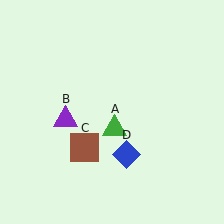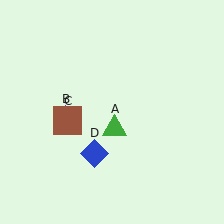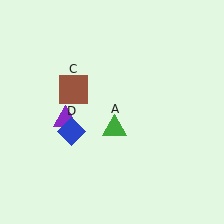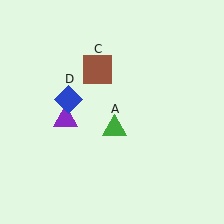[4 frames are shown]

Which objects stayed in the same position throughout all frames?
Green triangle (object A) and purple triangle (object B) remained stationary.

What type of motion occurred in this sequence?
The brown square (object C), blue diamond (object D) rotated clockwise around the center of the scene.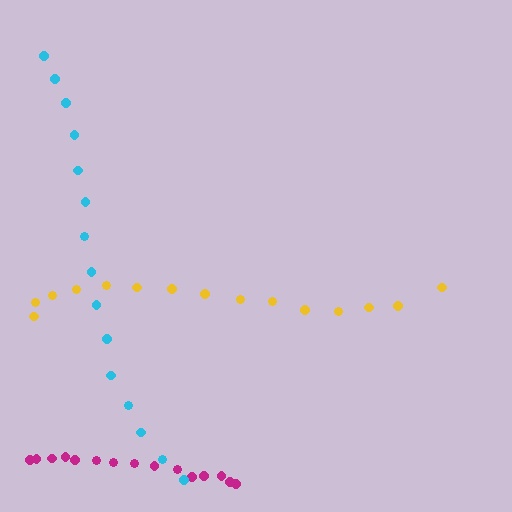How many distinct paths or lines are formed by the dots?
There are 3 distinct paths.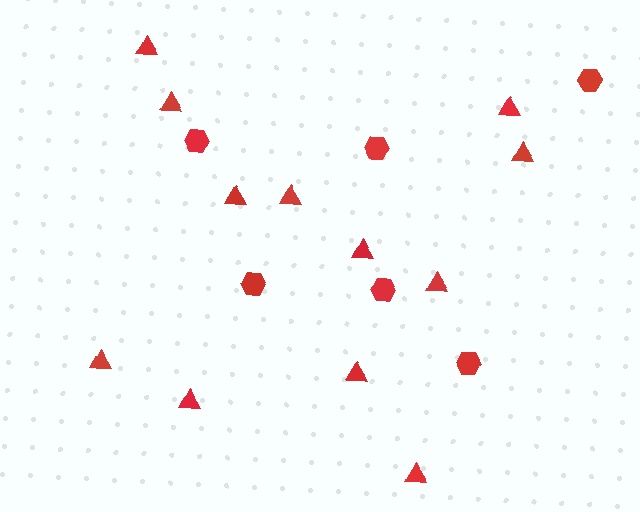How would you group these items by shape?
There are 2 groups: one group of hexagons (6) and one group of triangles (12).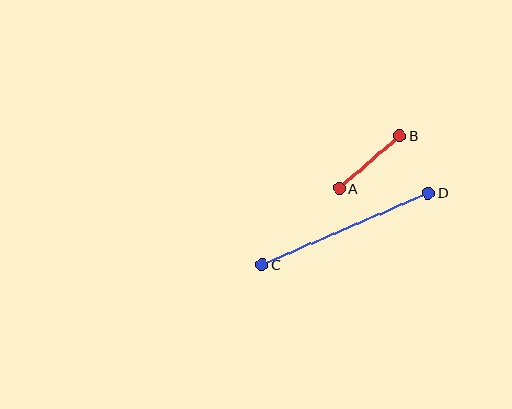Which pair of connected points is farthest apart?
Points C and D are farthest apart.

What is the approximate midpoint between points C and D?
The midpoint is at approximately (345, 229) pixels.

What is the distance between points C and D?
The distance is approximately 181 pixels.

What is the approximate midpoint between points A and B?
The midpoint is at approximately (369, 162) pixels.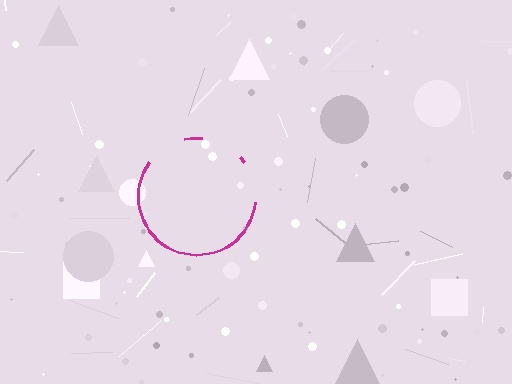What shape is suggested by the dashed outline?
The dashed outline suggests a circle.